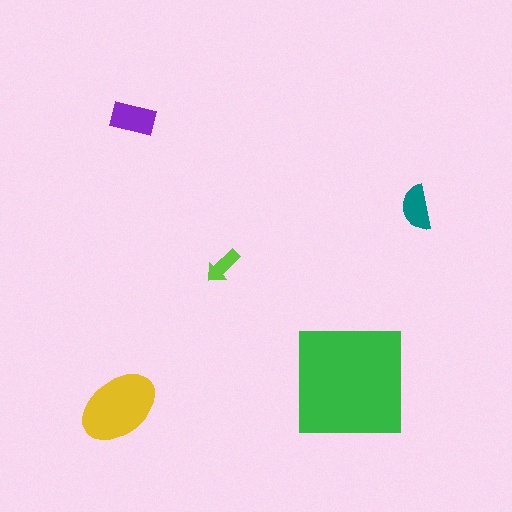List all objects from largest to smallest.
The green square, the yellow ellipse, the purple rectangle, the teal semicircle, the lime arrow.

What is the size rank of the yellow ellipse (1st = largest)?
2nd.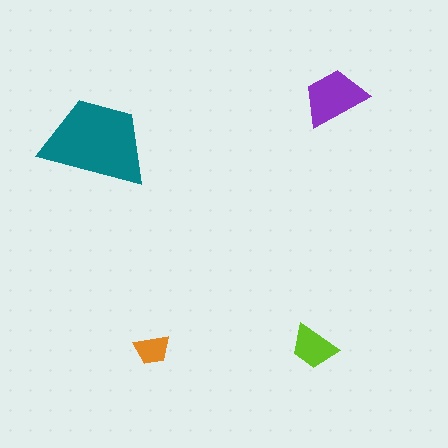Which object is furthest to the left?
The teal trapezoid is leftmost.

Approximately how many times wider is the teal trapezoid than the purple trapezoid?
About 1.5 times wider.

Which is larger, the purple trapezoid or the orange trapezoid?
The purple one.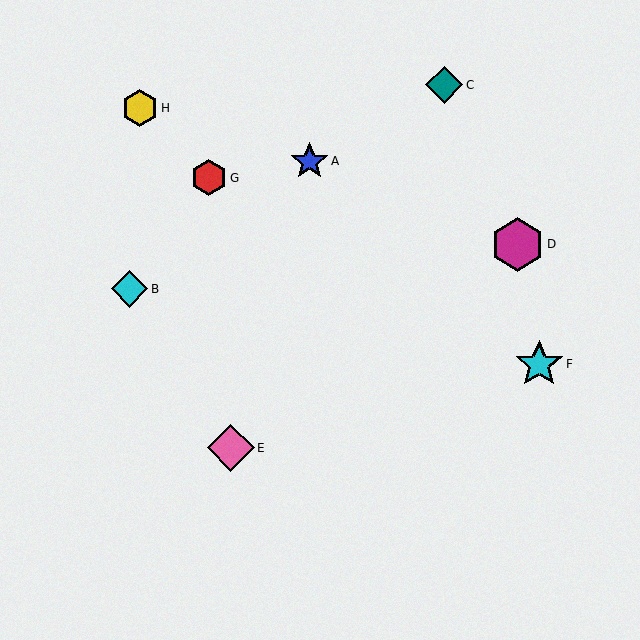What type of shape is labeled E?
Shape E is a pink diamond.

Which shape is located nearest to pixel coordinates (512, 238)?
The magenta hexagon (labeled D) at (517, 244) is nearest to that location.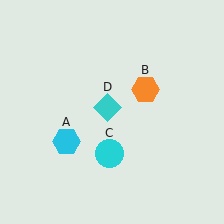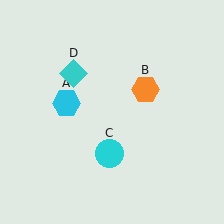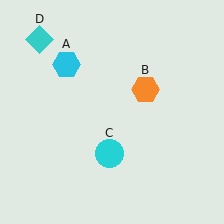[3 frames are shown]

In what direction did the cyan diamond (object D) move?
The cyan diamond (object D) moved up and to the left.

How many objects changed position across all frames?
2 objects changed position: cyan hexagon (object A), cyan diamond (object D).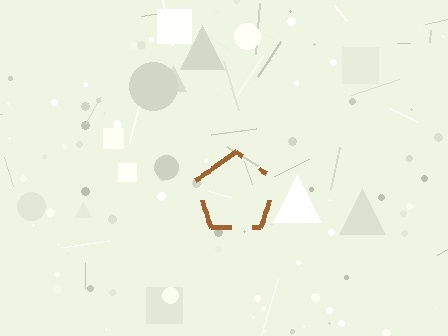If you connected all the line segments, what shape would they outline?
They would outline a pentagon.